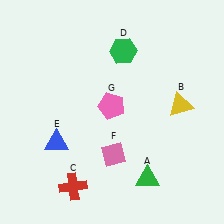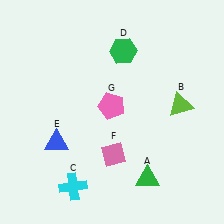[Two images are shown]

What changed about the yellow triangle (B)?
In Image 1, B is yellow. In Image 2, it changed to lime.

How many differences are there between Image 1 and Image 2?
There are 2 differences between the two images.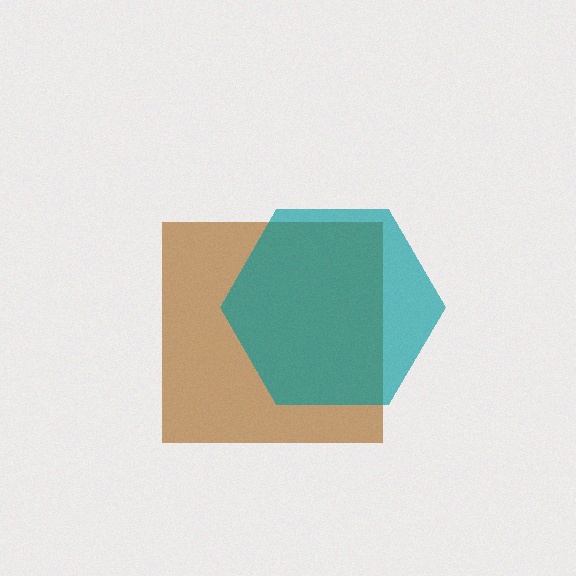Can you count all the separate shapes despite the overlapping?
Yes, there are 2 separate shapes.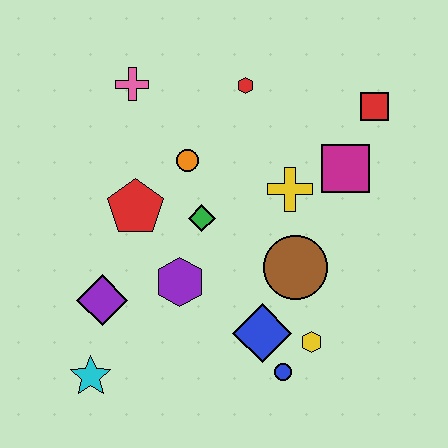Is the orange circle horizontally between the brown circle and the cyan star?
Yes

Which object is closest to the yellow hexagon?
The blue circle is closest to the yellow hexagon.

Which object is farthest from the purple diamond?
The red square is farthest from the purple diamond.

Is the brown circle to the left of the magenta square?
Yes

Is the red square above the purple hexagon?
Yes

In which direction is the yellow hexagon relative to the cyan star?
The yellow hexagon is to the right of the cyan star.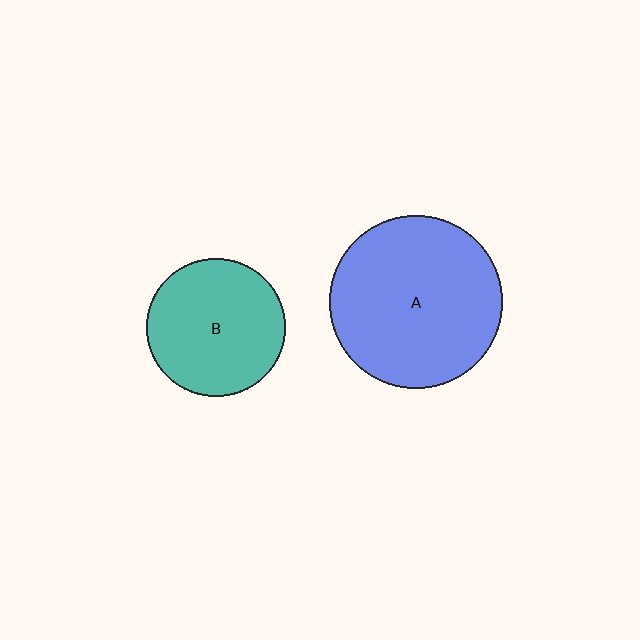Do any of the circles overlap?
No, none of the circles overlap.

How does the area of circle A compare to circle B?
Approximately 1.6 times.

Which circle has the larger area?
Circle A (blue).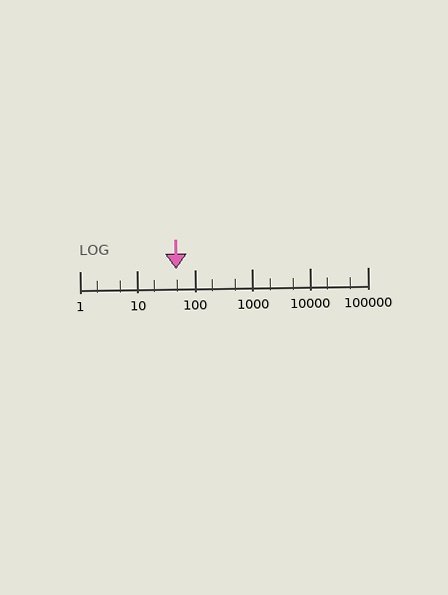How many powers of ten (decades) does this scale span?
The scale spans 5 decades, from 1 to 100000.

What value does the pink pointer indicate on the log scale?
The pointer indicates approximately 47.